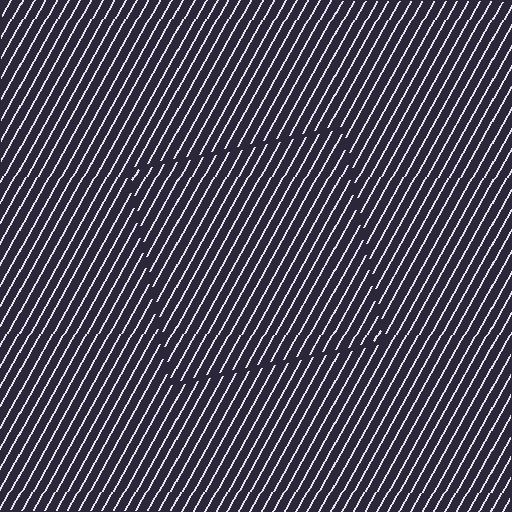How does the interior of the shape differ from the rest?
The interior of the shape contains the same grating, shifted by half a period — the contour is defined by the phase discontinuity where line-ends from the inner and outer gratings abut.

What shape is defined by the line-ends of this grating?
An illusory square. The interior of the shape contains the same grating, shifted by half a period — the contour is defined by the phase discontinuity where line-ends from the inner and outer gratings abut.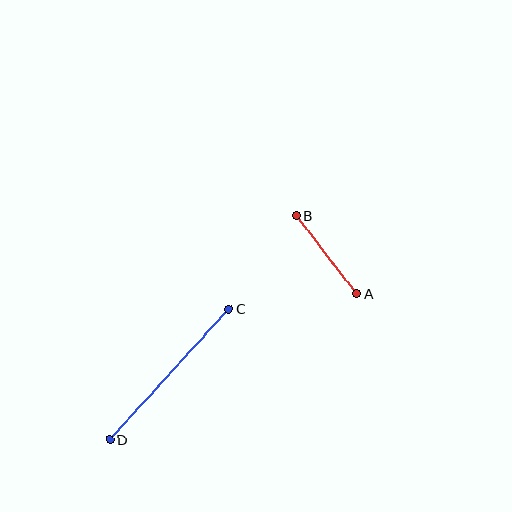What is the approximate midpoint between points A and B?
The midpoint is at approximately (326, 255) pixels.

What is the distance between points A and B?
The distance is approximately 98 pixels.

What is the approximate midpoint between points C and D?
The midpoint is at approximately (169, 374) pixels.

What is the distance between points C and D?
The distance is approximately 177 pixels.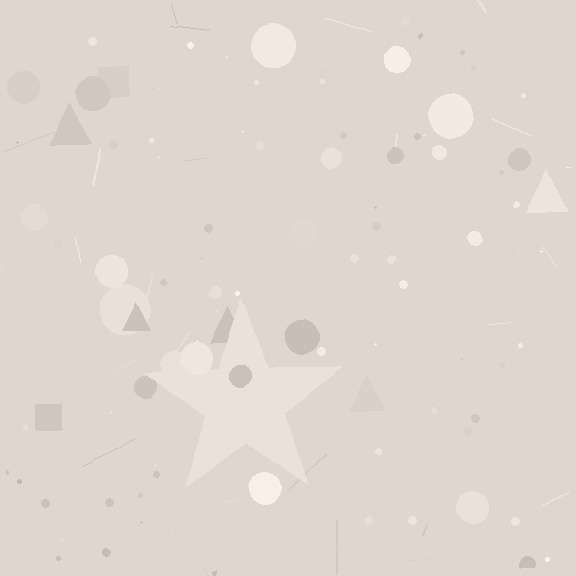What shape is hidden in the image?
A star is hidden in the image.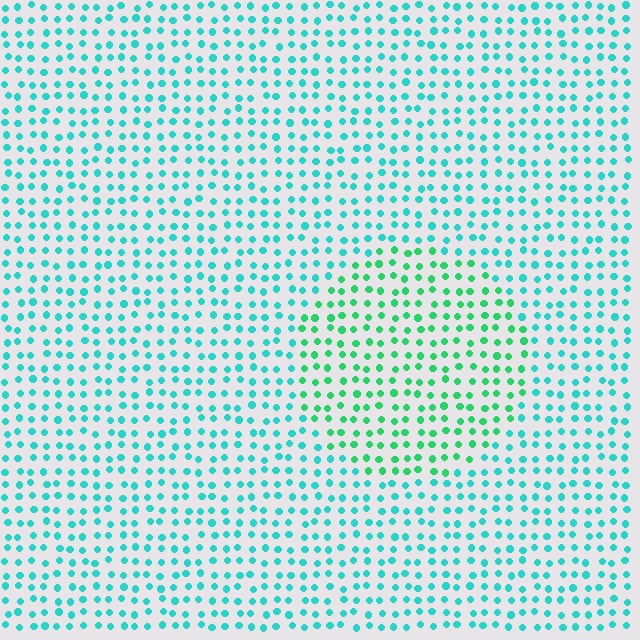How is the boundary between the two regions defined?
The boundary is defined purely by a slight shift in hue (about 34 degrees). Spacing, size, and orientation are identical on both sides.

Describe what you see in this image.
The image is filled with small cyan elements in a uniform arrangement. A circle-shaped region is visible where the elements are tinted to a slightly different hue, forming a subtle color boundary.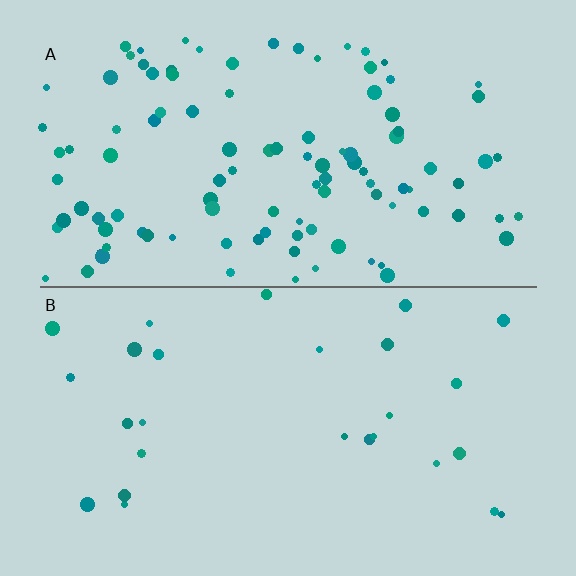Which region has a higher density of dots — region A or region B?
A (the top).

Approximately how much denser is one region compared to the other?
Approximately 3.9× — region A over region B.